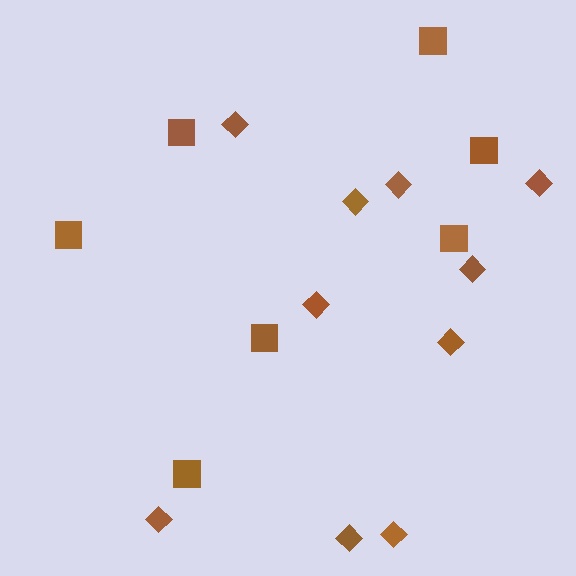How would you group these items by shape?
There are 2 groups: one group of squares (7) and one group of diamonds (10).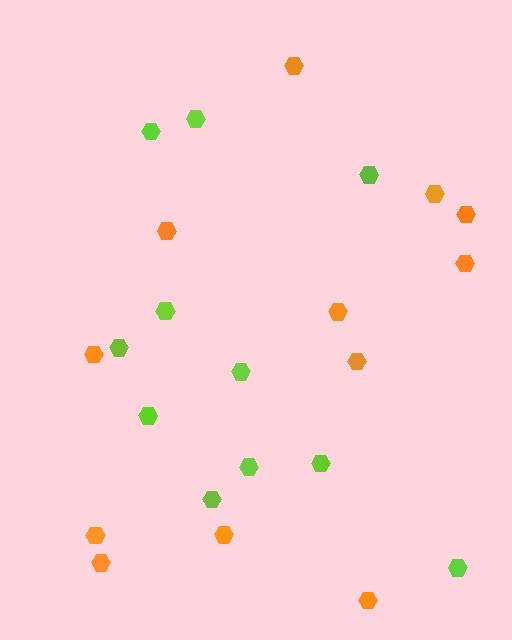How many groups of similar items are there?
There are 2 groups: one group of orange hexagons (12) and one group of lime hexagons (11).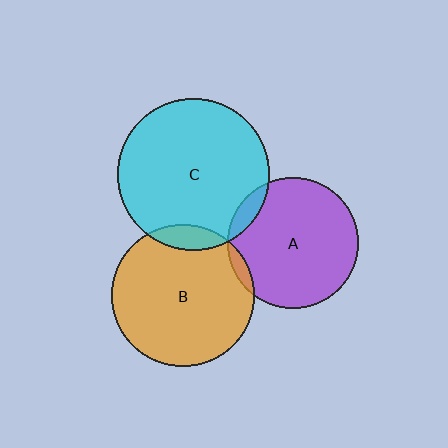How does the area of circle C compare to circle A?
Approximately 1.4 times.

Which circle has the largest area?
Circle C (cyan).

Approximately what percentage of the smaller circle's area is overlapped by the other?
Approximately 5%.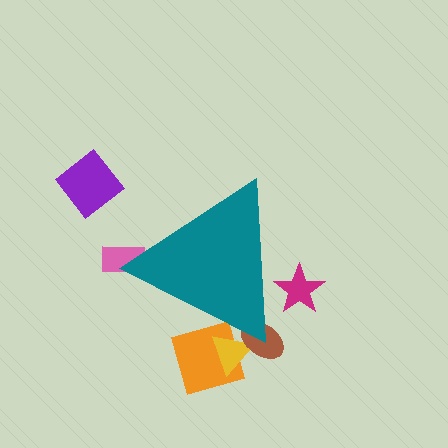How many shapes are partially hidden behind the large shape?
5 shapes are partially hidden.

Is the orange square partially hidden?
Yes, the orange square is partially hidden behind the teal triangle.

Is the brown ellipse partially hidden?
Yes, the brown ellipse is partially hidden behind the teal triangle.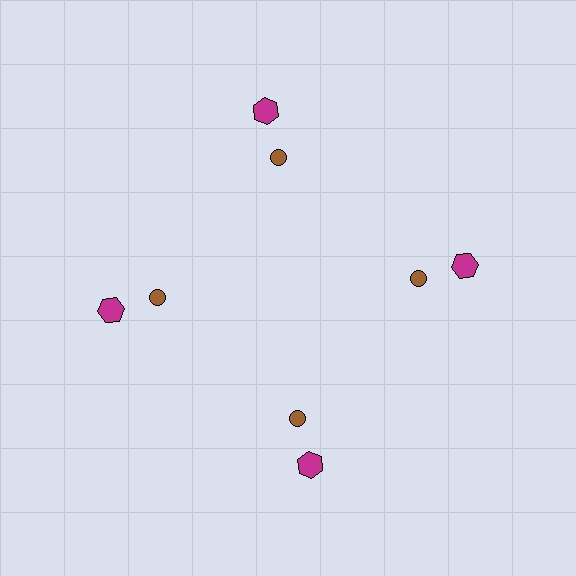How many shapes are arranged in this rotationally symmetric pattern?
There are 8 shapes, arranged in 4 groups of 2.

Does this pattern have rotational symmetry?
Yes, this pattern has 4-fold rotational symmetry. It looks the same after rotating 90 degrees around the center.